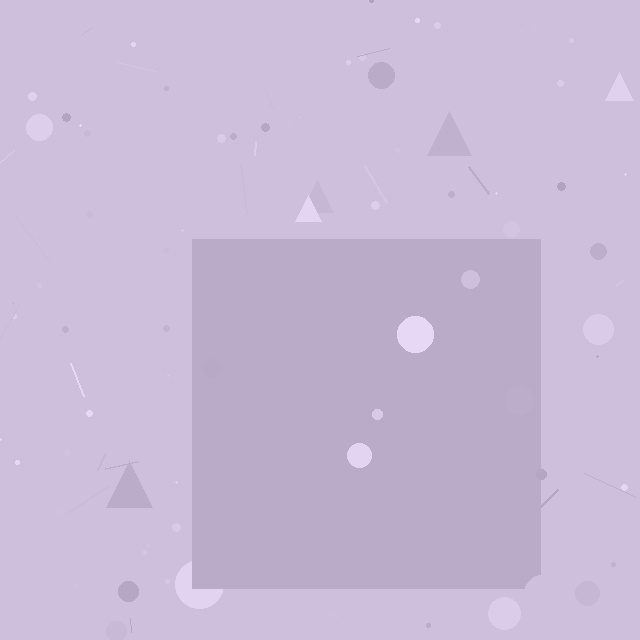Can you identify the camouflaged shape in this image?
The camouflaged shape is a square.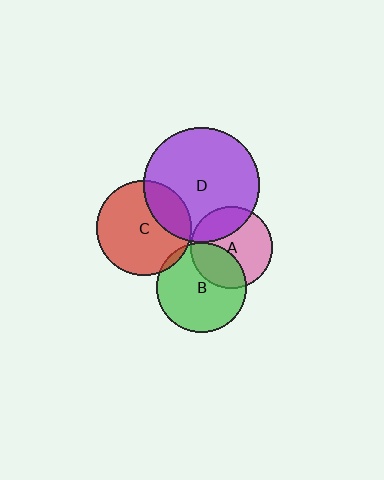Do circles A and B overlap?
Yes.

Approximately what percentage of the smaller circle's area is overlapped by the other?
Approximately 35%.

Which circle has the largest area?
Circle D (purple).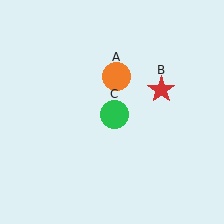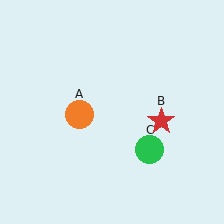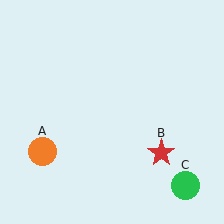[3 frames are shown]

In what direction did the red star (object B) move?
The red star (object B) moved down.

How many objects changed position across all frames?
3 objects changed position: orange circle (object A), red star (object B), green circle (object C).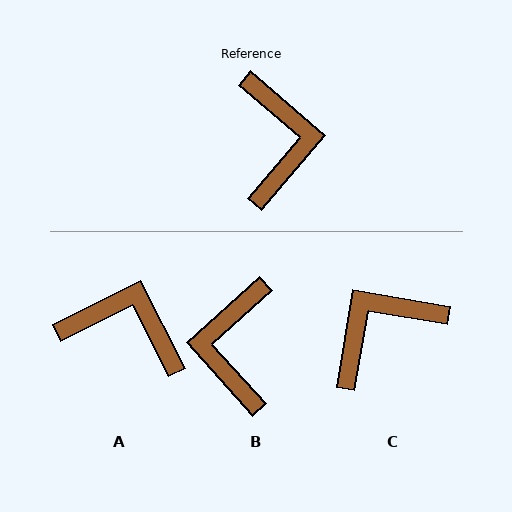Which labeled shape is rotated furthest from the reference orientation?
B, about 172 degrees away.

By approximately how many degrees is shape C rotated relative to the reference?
Approximately 121 degrees counter-clockwise.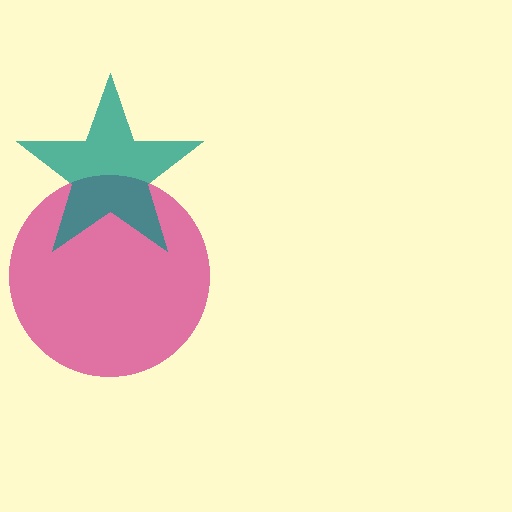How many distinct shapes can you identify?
There are 2 distinct shapes: a magenta circle, a teal star.